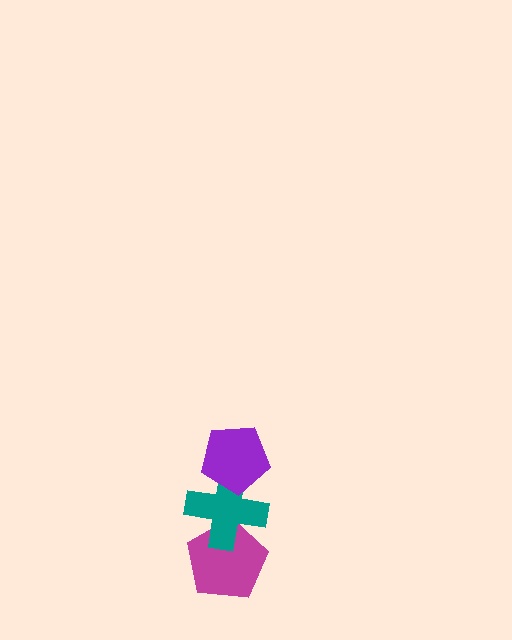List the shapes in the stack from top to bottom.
From top to bottom: the purple pentagon, the teal cross, the magenta pentagon.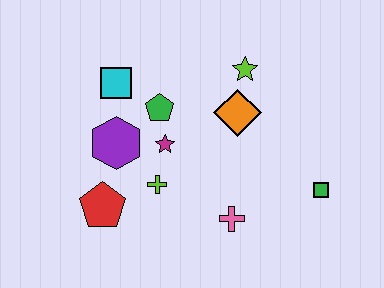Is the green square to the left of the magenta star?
No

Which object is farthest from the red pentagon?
The green square is farthest from the red pentagon.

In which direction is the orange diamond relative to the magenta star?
The orange diamond is to the right of the magenta star.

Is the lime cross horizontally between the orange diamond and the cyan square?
Yes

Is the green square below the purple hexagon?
Yes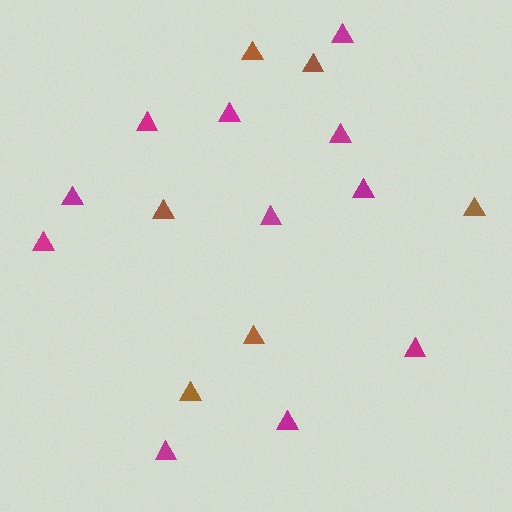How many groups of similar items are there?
There are 2 groups: one group of brown triangles (6) and one group of magenta triangles (11).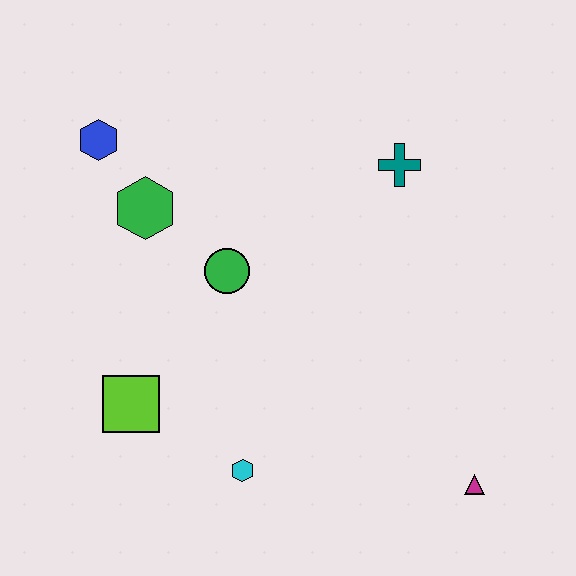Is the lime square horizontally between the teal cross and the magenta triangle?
No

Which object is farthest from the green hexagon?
The magenta triangle is farthest from the green hexagon.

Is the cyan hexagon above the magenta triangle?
Yes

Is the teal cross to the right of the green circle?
Yes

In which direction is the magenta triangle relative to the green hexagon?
The magenta triangle is to the right of the green hexagon.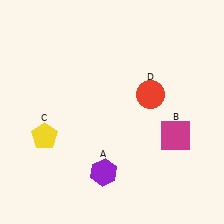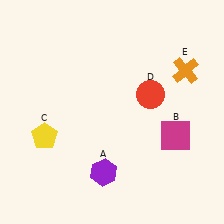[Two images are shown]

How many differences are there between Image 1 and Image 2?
There is 1 difference between the two images.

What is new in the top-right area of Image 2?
An orange cross (E) was added in the top-right area of Image 2.